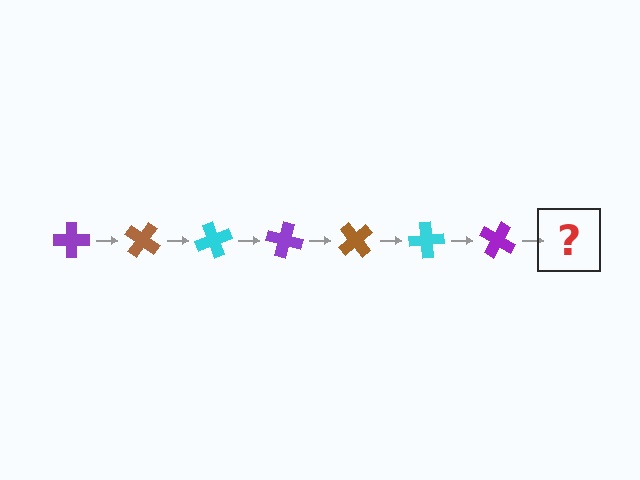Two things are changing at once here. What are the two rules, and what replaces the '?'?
The two rules are that it rotates 35 degrees each step and the color cycles through purple, brown, and cyan. The '?' should be a brown cross, rotated 245 degrees from the start.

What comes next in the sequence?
The next element should be a brown cross, rotated 245 degrees from the start.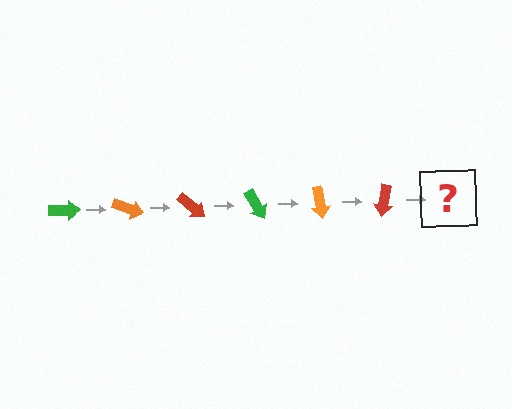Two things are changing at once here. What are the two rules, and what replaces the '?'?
The two rules are that it rotates 20 degrees each step and the color cycles through green, orange, and red. The '?' should be a green arrow, rotated 120 degrees from the start.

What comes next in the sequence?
The next element should be a green arrow, rotated 120 degrees from the start.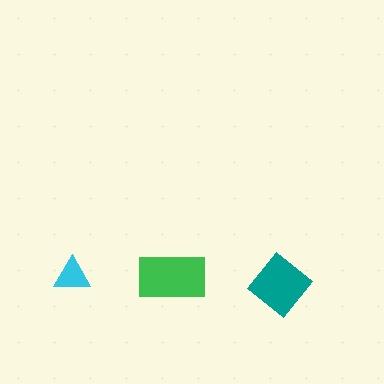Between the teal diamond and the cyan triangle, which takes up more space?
The teal diamond.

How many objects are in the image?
There are 3 objects in the image.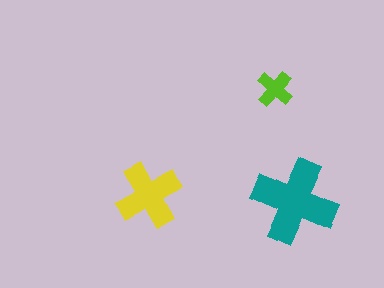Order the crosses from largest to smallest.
the teal one, the yellow one, the lime one.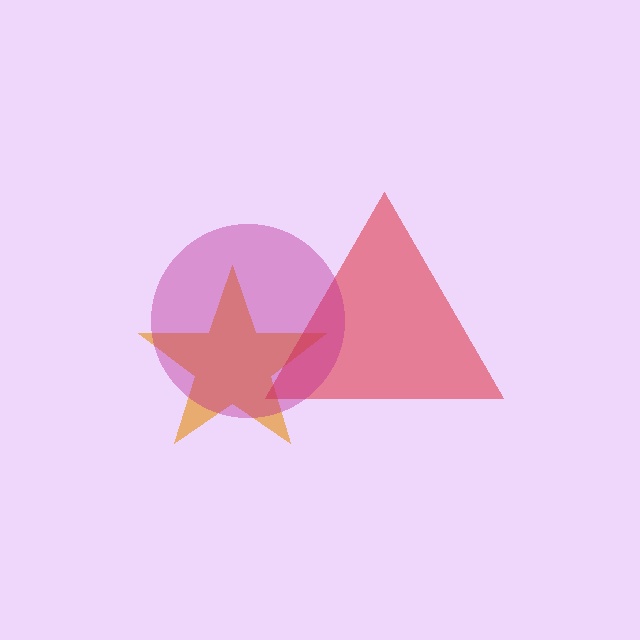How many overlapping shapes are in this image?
There are 3 overlapping shapes in the image.